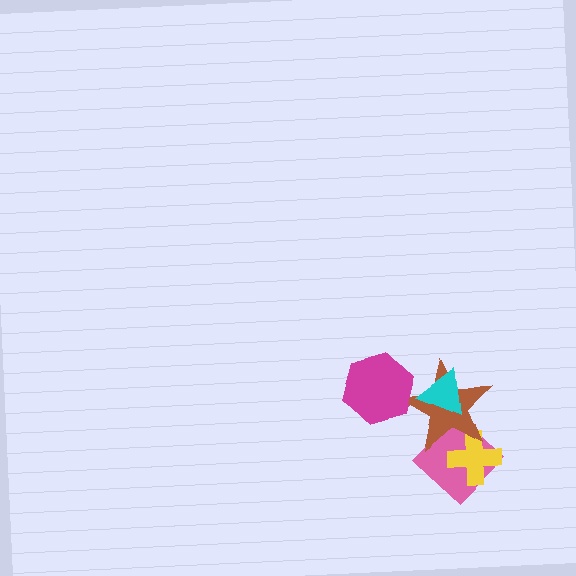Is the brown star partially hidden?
Yes, it is partially covered by another shape.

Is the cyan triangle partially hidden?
No, no other shape covers it.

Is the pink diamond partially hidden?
Yes, it is partially covered by another shape.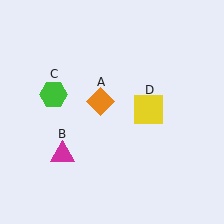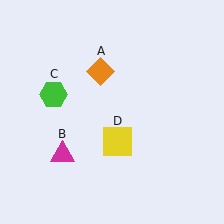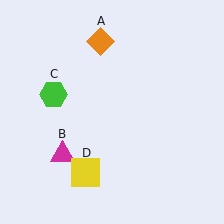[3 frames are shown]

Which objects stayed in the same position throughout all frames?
Magenta triangle (object B) and green hexagon (object C) remained stationary.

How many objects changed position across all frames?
2 objects changed position: orange diamond (object A), yellow square (object D).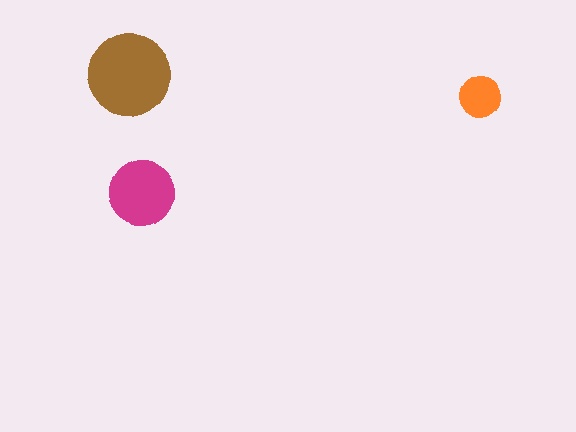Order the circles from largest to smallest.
the brown one, the magenta one, the orange one.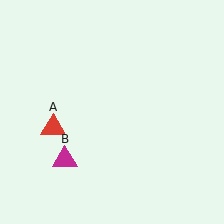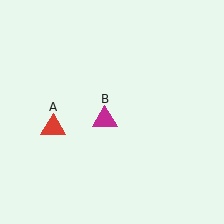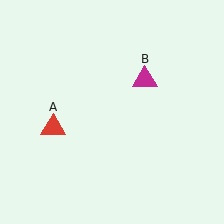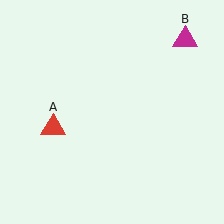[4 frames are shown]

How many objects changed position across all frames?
1 object changed position: magenta triangle (object B).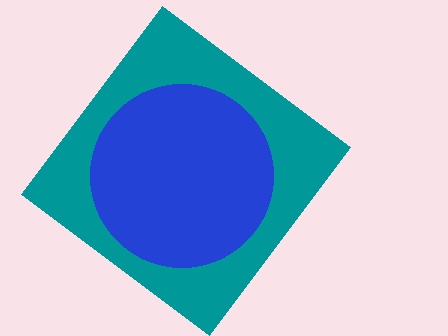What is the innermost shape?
The blue circle.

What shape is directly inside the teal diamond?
The blue circle.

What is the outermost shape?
The teal diamond.